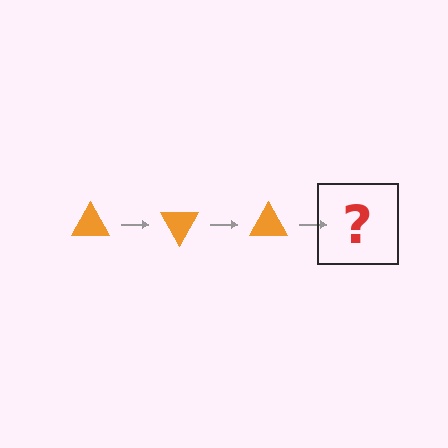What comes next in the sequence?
The next element should be an orange triangle rotated 180 degrees.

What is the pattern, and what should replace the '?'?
The pattern is that the triangle rotates 60 degrees each step. The '?' should be an orange triangle rotated 180 degrees.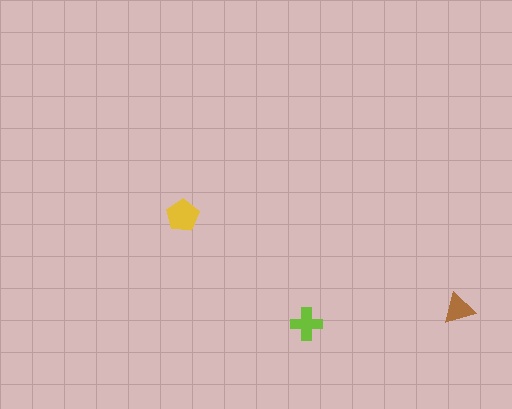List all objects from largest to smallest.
The yellow pentagon, the lime cross, the brown triangle.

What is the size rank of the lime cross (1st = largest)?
2nd.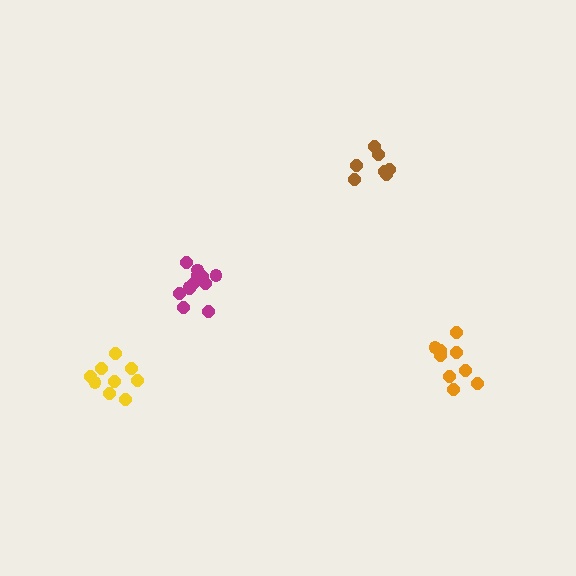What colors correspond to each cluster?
The clusters are colored: magenta, brown, yellow, orange.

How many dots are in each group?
Group 1: 12 dots, Group 2: 7 dots, Group 3: 9 dots, Group 4: 9 dots (37 total).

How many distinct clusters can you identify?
There are 4 distinct clusters.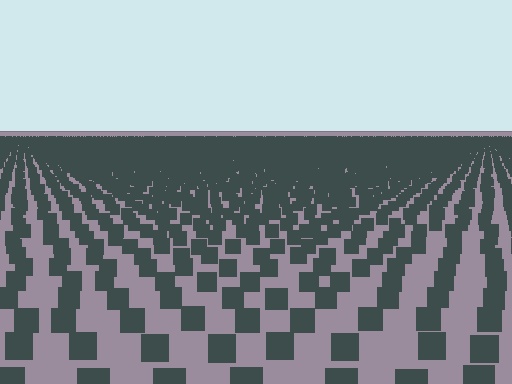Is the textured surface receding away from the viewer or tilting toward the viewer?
The surface is receding away from the viewer. Texture elements get smaller and denser toward the top.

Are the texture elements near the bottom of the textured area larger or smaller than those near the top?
Larger. Near the bottom, elements are closer to the viewer and appear at a bigger on-screen size.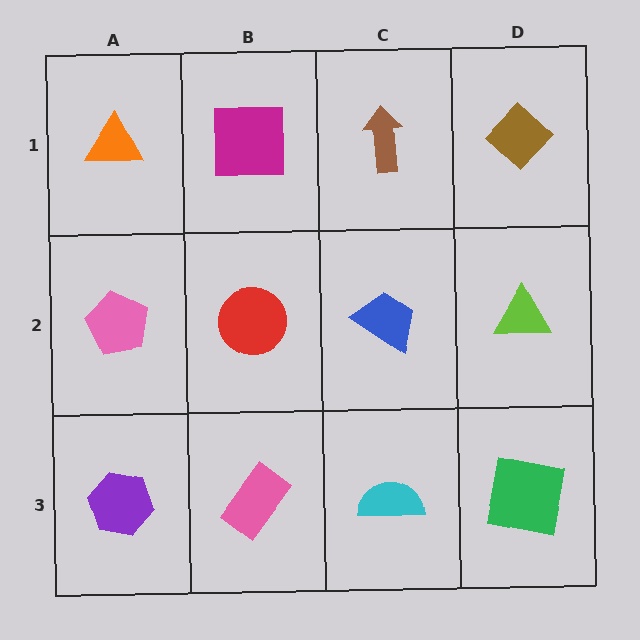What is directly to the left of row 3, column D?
A cyan semicircle.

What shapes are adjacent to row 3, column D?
A lime triangle (row 2, column D), a cyan semicircle (row 3, column C).